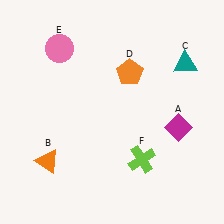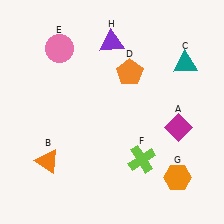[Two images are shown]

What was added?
An orange hexagon (G), a purple triangle (H) were added in Image 2.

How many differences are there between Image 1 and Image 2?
There are 2 differences between the two images.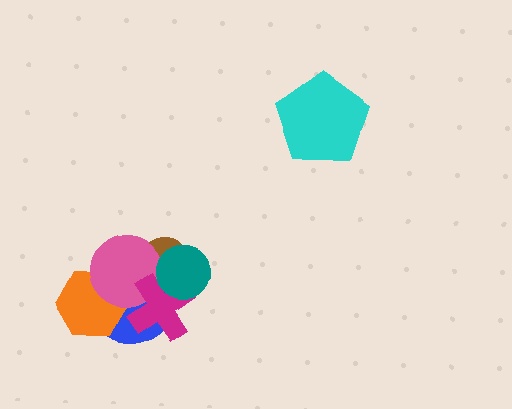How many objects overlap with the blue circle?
5 objects overlap with the blue circle.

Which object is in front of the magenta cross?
The teal circle is in front of the magenta cross.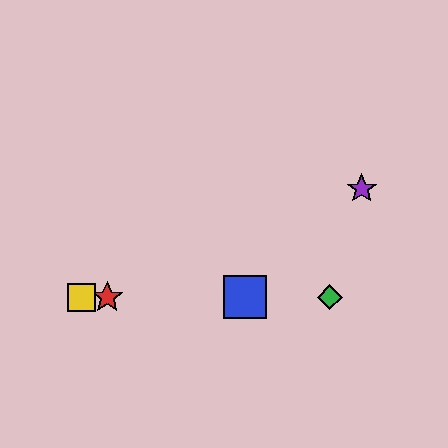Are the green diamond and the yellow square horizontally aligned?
Yes, both are at y≈297.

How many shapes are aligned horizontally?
4 shapes (the red star, the blue square, the green diamond, the yellow square) are aligned horizontally.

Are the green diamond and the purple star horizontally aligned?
No, the green diamond is at y≈297 and the purple star is at y≈189.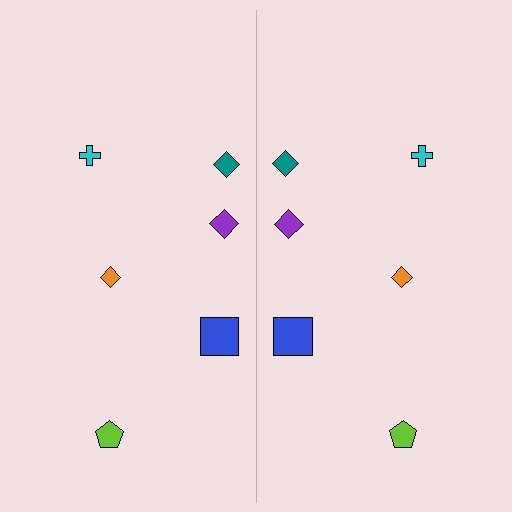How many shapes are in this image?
There are 12 shapes in this image.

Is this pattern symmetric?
Yes, this pattern has bilateral (reflection) symmetry.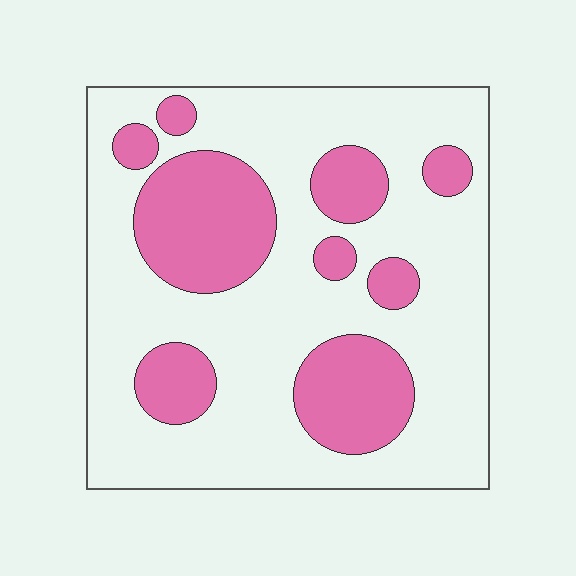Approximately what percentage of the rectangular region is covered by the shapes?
Approximately 30%.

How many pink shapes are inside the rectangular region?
9.